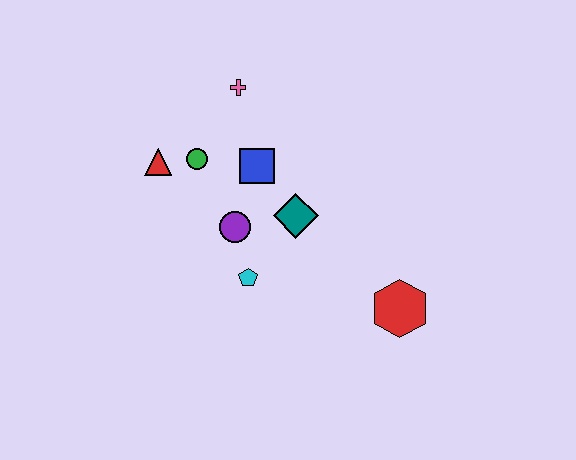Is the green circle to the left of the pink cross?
Yes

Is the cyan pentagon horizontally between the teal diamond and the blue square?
No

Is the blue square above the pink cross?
No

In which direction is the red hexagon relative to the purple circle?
The red hexagon is to the right of the purple circle.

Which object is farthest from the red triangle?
The red hexagon is farthest from the red triangle.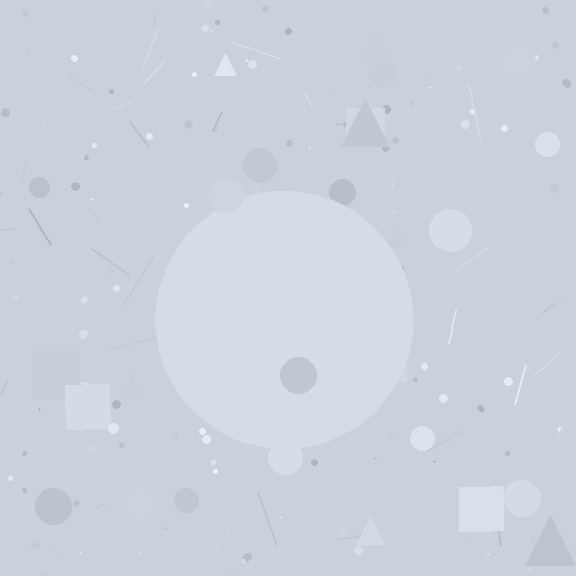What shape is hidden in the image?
A circle is hidden in the image.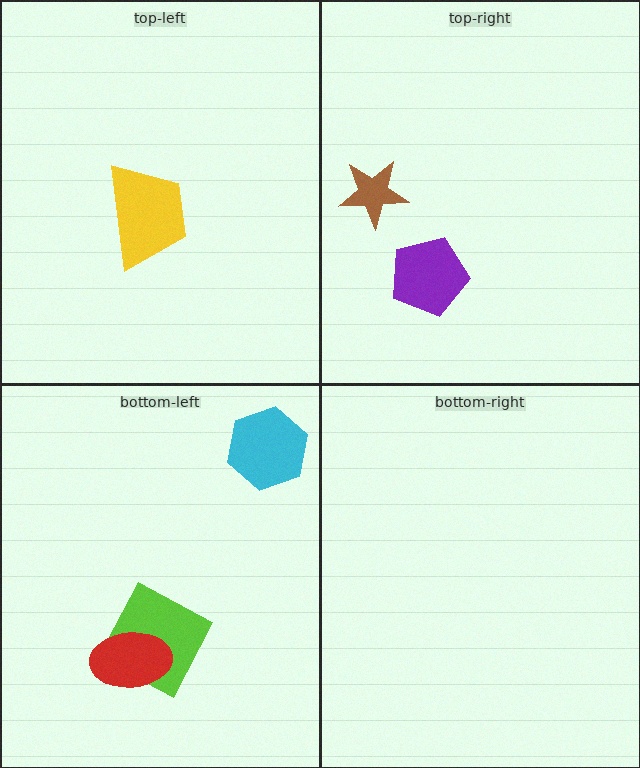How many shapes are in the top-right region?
2.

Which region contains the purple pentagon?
The top-right region.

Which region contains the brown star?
The top-right region.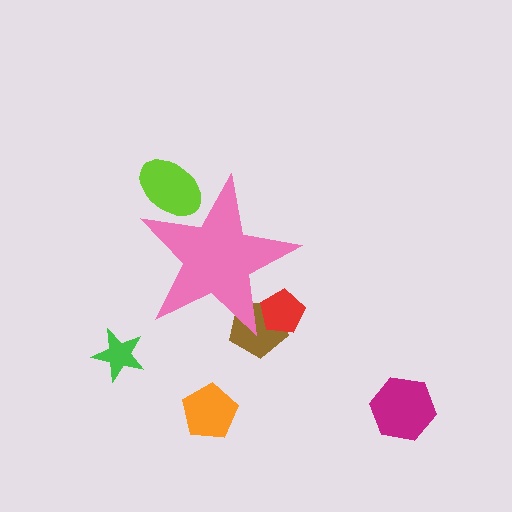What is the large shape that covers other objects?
A pink star.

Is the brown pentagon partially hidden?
Yes, the brown pentagon is partially hidden behind the pink star.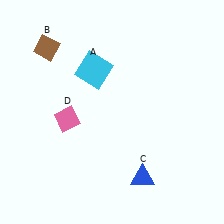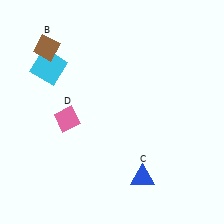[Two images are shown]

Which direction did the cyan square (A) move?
The cyan square (A) moved left.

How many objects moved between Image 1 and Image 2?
1 object moved between the two images.